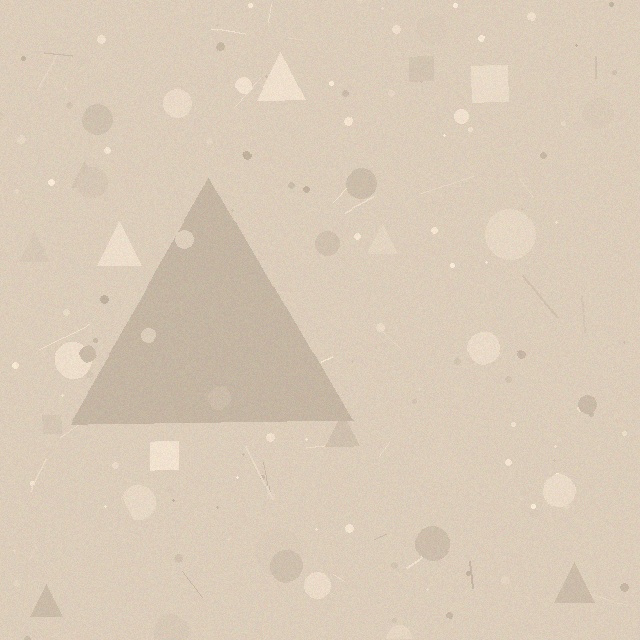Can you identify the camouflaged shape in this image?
The camouflaged shape is a triangle.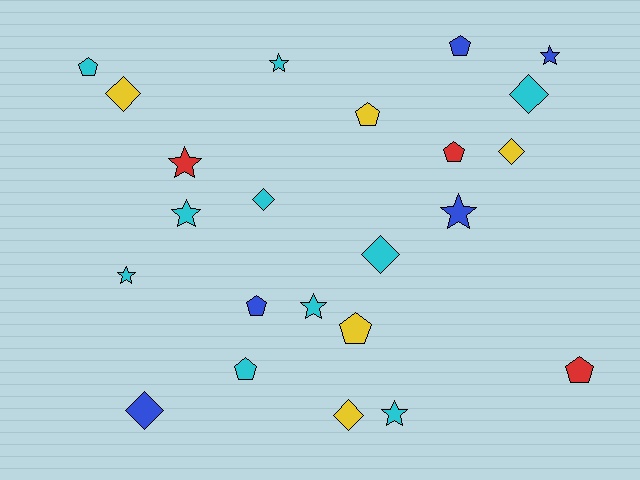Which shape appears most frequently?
Star, with 8 objects.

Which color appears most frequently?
Cyan, with 10 objects.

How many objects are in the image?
There are 23 objects.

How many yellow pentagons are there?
There are 2 yellow pentagons.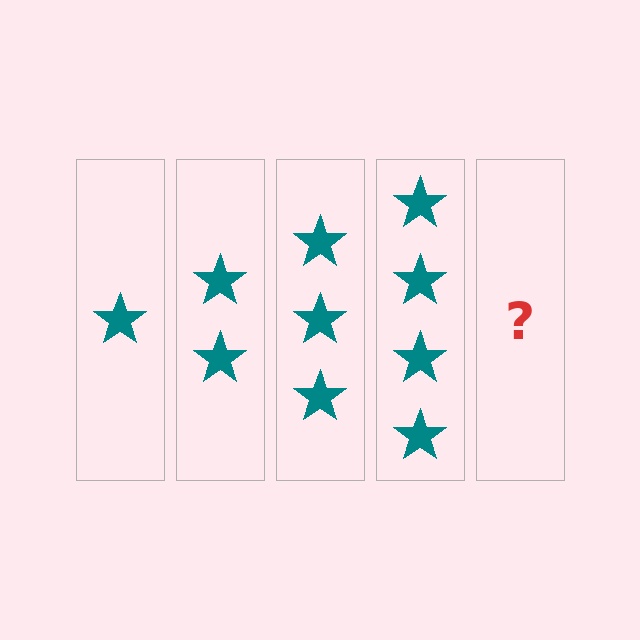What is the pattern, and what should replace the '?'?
The pattern is that each step adds one more star. The '?' should be 5 stars.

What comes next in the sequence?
The next element should be 5 stars.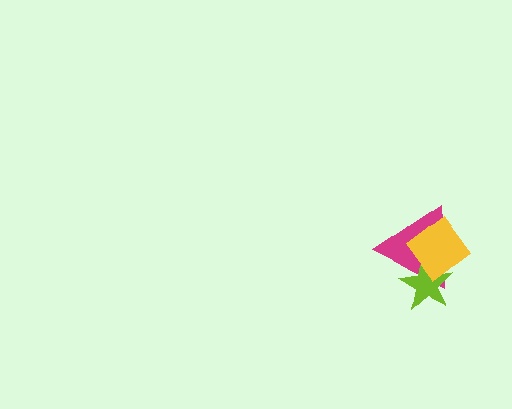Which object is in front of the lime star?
The yellow diamond is in front of the lime star.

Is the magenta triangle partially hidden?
Yes, it is partially covered by another shape.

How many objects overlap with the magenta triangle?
2 objects overlap with the magenta triangle.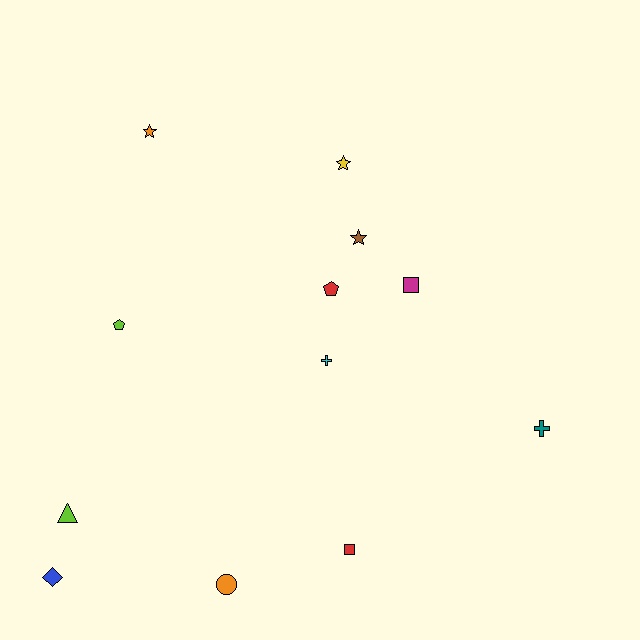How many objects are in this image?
There are 12 objects.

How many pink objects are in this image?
There are no pink objects.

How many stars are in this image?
There are 3 stars.